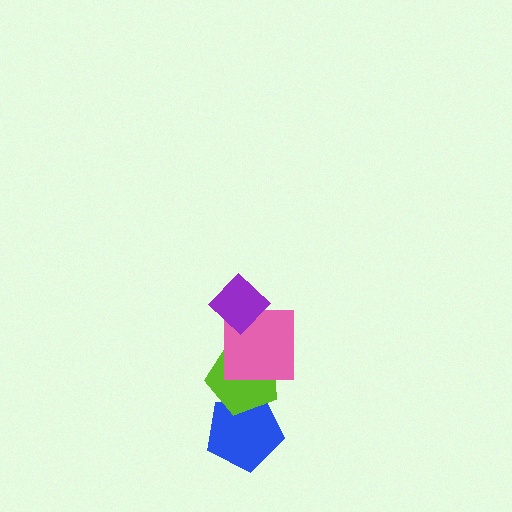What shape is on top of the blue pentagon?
The lime pentagon is on top of the blue pentagon.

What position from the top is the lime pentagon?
The lime pentagon is 3rd from the top.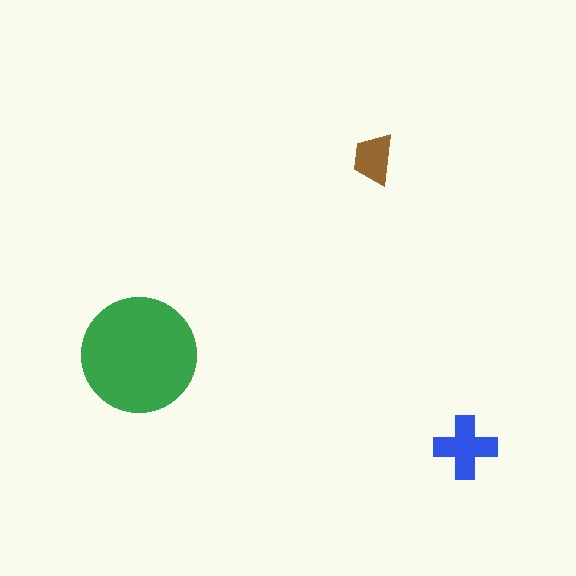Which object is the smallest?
The brown trapezoid.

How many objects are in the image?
There are 3 objects in the image.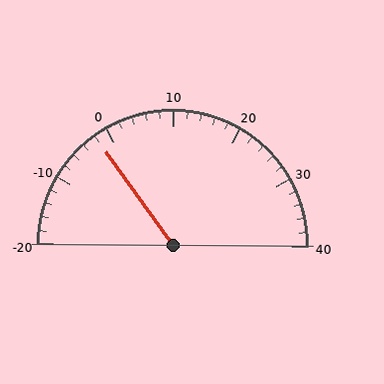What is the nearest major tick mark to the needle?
The nearest major tick mark is 0.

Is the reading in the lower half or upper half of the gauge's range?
The reading is in the lower half of the range (-20 to 40).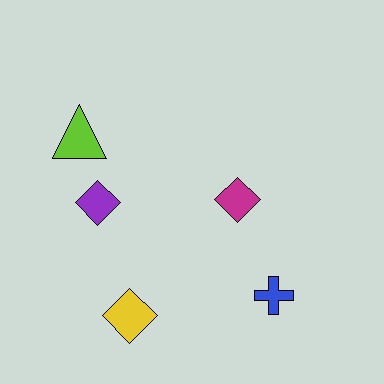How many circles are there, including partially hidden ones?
There are no circles.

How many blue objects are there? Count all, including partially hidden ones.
There is 1 blue object.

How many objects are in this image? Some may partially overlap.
There are 5 objects.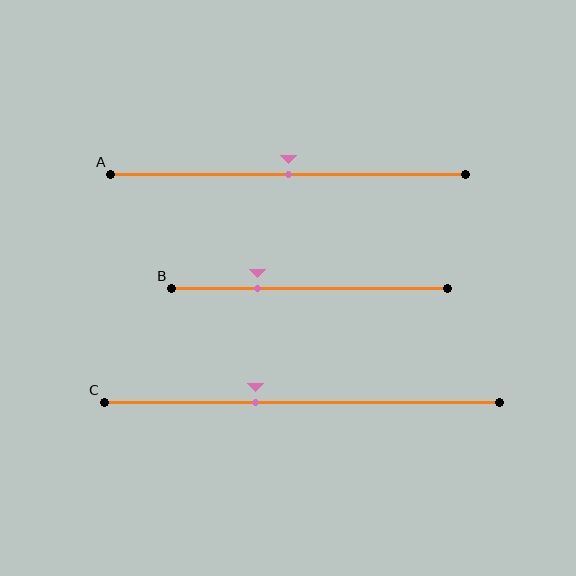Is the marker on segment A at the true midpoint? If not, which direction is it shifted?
Yes, the marker on segment A is at the true midpoint.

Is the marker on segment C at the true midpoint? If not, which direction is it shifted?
No, the marker on segment C is shifted to the left by about 12% of the segment length.